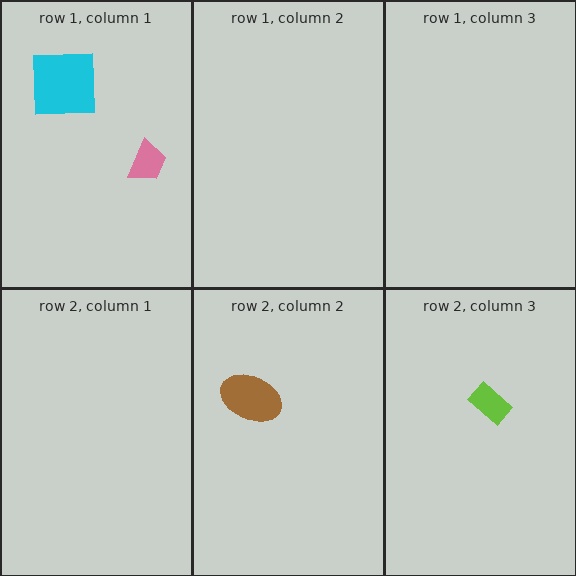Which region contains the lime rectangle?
The row 2, column 3 region.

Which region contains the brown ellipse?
The row 2, column 2 region.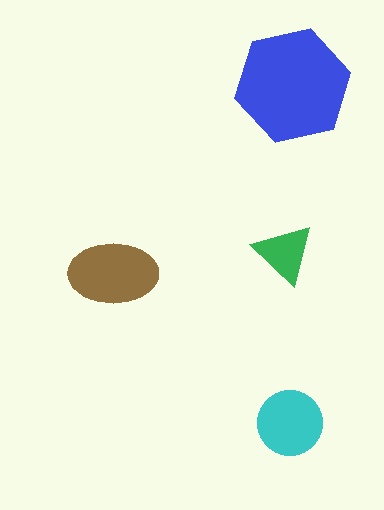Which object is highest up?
The blue hexagon is topmost.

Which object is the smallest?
The green triangle.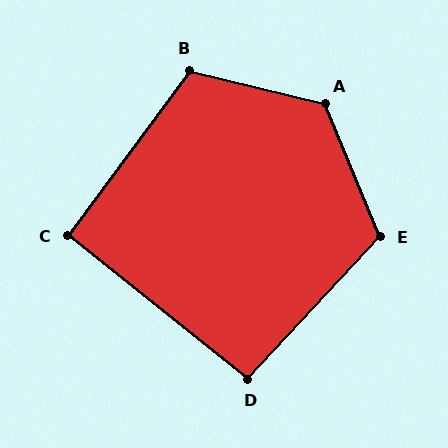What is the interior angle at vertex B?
Approximately 113 degrees (obtuse).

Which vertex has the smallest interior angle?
C, at approximately 92 degrees.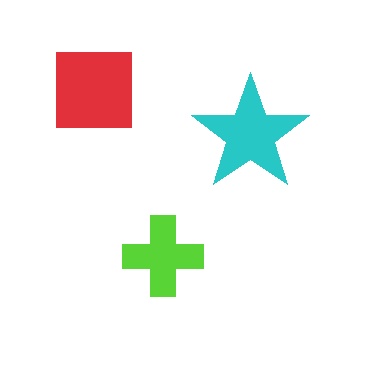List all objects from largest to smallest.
The red square, the cyan star, the lime cross.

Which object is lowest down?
The lime cross is bottommost.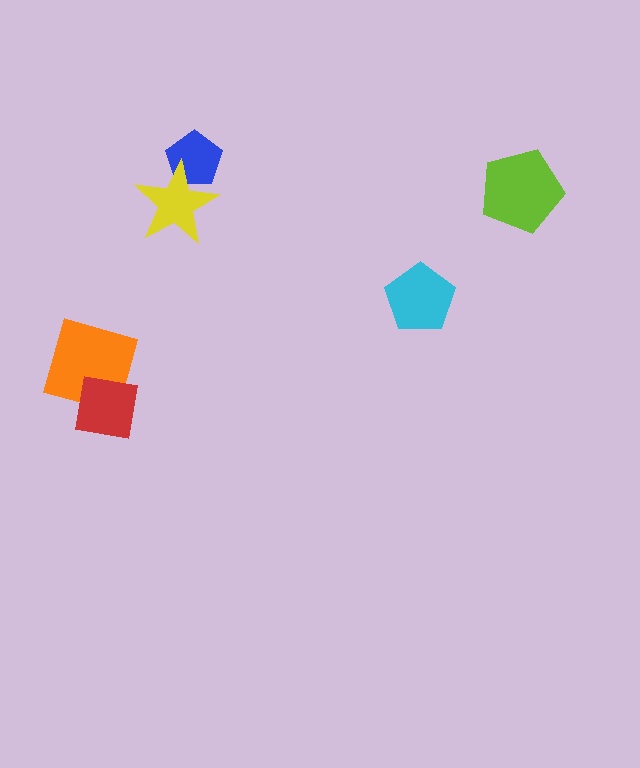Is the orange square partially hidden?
Yes, it is partially covered by another shape.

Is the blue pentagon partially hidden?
Yes, it is partially covered by another shape.